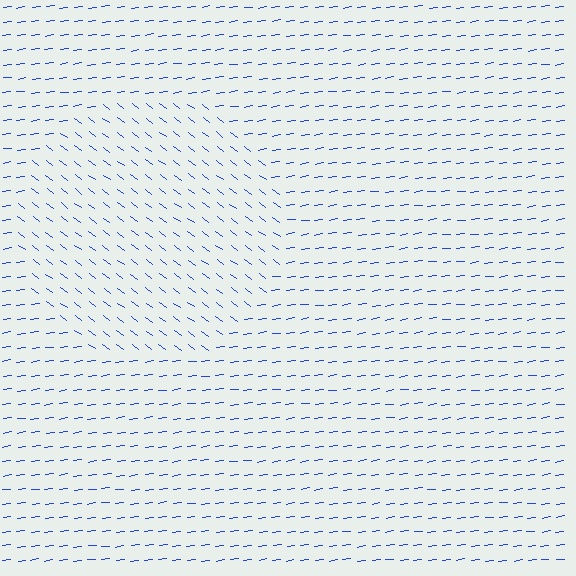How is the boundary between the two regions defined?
The boundary is defined purely by a change in line orientation (approximately 45 degrees difference). All lines are the same color and thickness.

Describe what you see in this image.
The image is filled with small blue line segments. A circle region in the image has lines oriented differently from the surrounding lines, creating a visible texture boundary.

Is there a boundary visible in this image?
Yes, there is a texture boundary formed by a change in line orientation.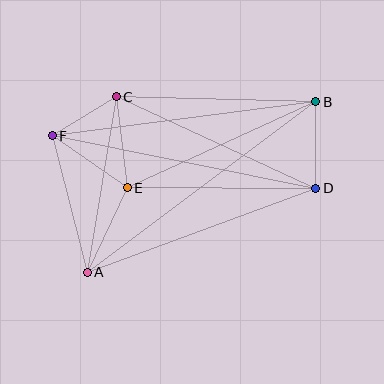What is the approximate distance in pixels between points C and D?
The distance between C and D is approximately 219 pixels.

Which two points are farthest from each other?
Points A and B are farthest from each other.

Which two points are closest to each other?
Points C and F are closest to each other.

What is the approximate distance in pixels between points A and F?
The distance between A and F is approximately 141 pixels.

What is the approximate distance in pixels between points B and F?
The distance between B and F is approximately 266 pixels.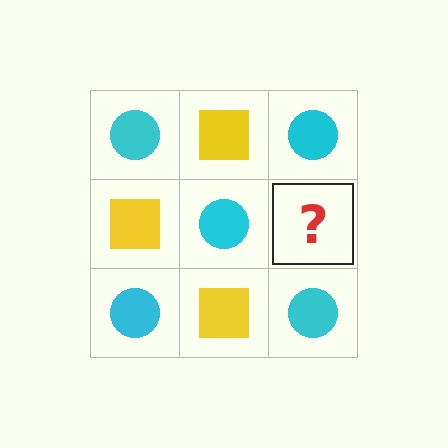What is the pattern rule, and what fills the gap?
The rule is that it alternates cyan circle and yellow square in a checkerboard pattern. The gap should be filled with a yellow square.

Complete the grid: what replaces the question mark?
The question mark should be replaced with a yellow square.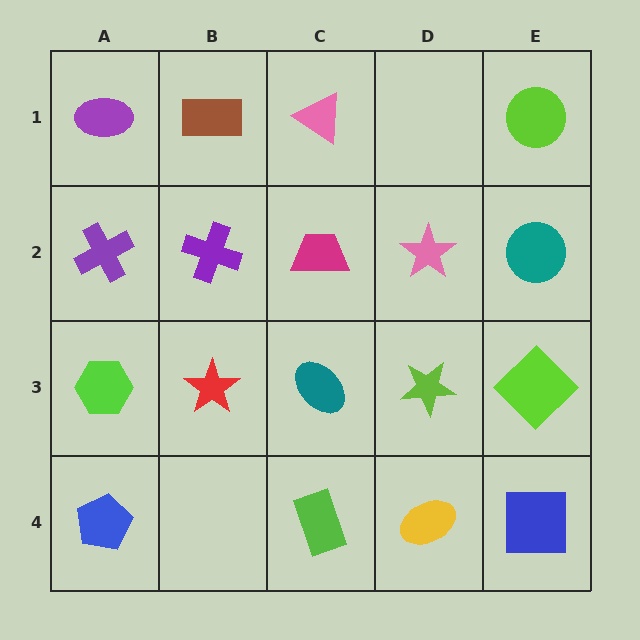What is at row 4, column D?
A yellow ellipse.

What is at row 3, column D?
A lime star.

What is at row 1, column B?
A brown rectangle.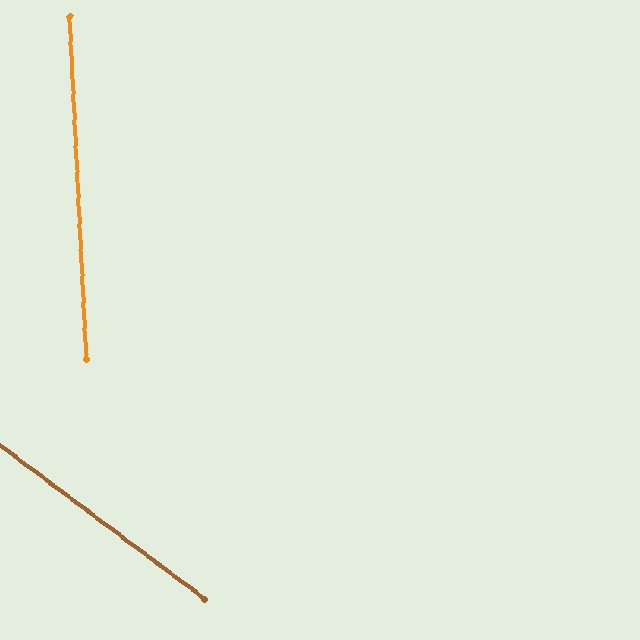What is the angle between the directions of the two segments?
Approximately 50 degrees.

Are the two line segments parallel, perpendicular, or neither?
Neither parallel nor perpendicular — they differ by about 50°.